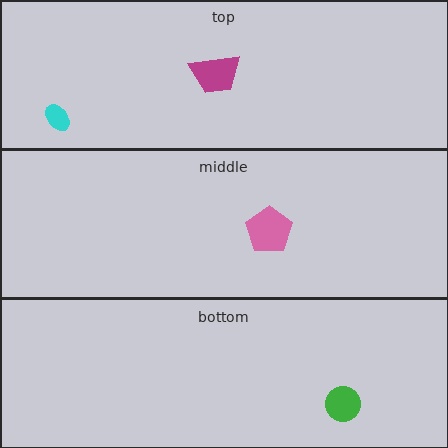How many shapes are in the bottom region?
1.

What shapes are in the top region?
The magenta trapezoid, the cyan ellipse.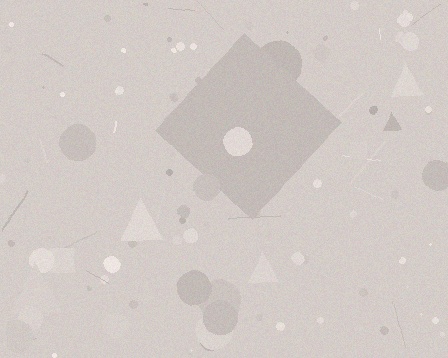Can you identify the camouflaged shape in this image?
The camouflaged shape is a diamond.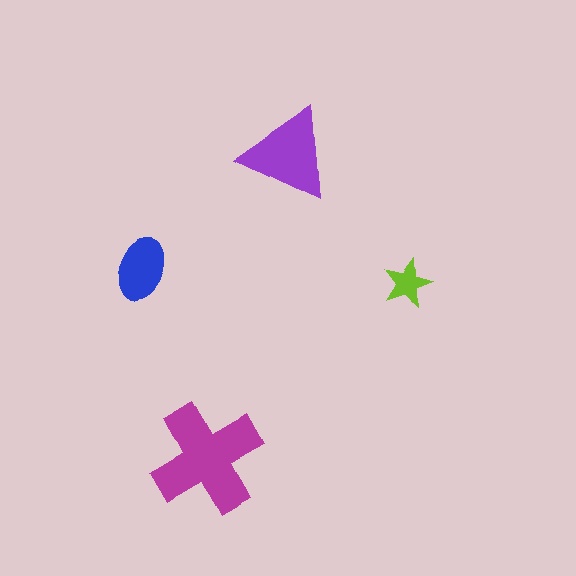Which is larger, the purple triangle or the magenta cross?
The magenta cross.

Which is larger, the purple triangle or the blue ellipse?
The purple triangle.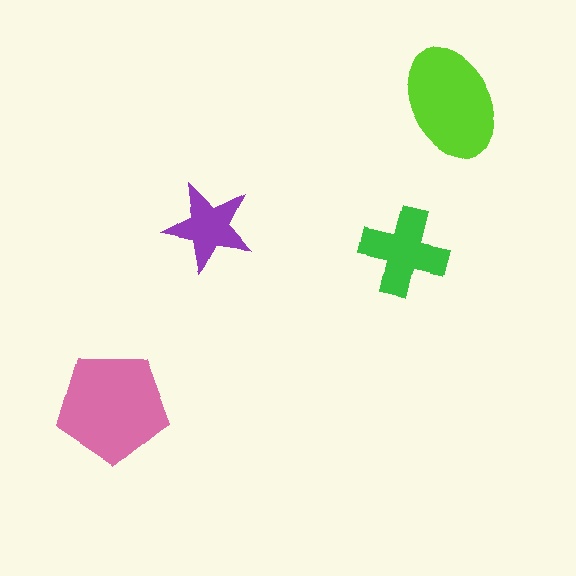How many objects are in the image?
There are 4 objects in the image.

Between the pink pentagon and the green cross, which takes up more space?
The pink pentagon.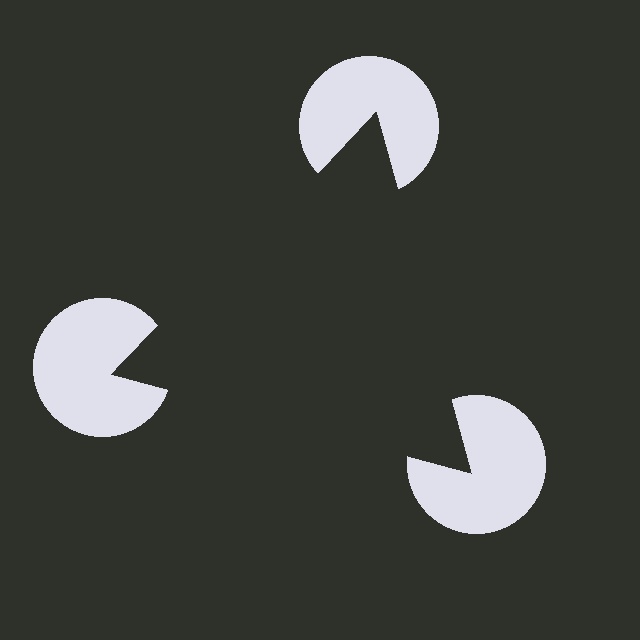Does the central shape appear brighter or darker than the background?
It typically appears slightly darker than the background, even though no actual brightness change is drawn.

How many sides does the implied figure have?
3 sides.